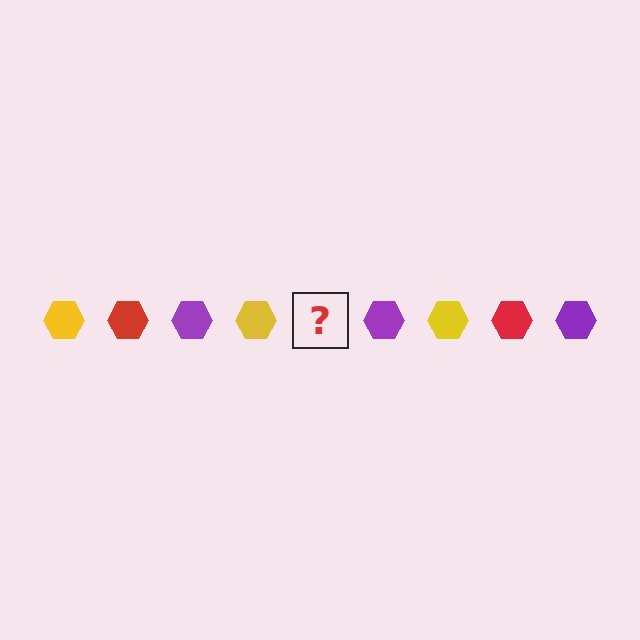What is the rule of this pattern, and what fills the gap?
The rule is that the pattern cycles through yellow, red, purple hexagons. The gap should be filled with a red hexagon.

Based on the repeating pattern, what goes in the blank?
The blank should be a red hexagon.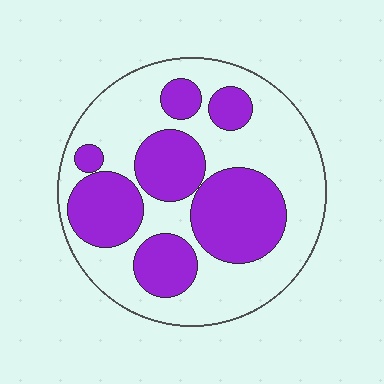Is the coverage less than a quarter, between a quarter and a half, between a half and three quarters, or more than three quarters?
Between a quarter and a half.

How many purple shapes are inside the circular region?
7.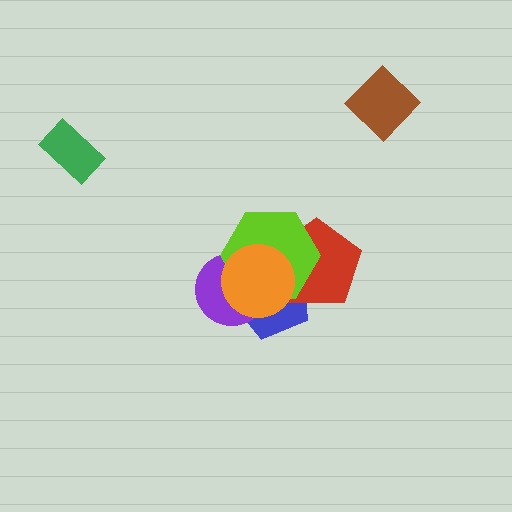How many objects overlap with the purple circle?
3 objects overlap with the purple circle.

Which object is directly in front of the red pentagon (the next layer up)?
The lime hexagon is directly in front of the red pentagon.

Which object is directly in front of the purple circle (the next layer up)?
The lime hexagon is directly in front of the purple circle.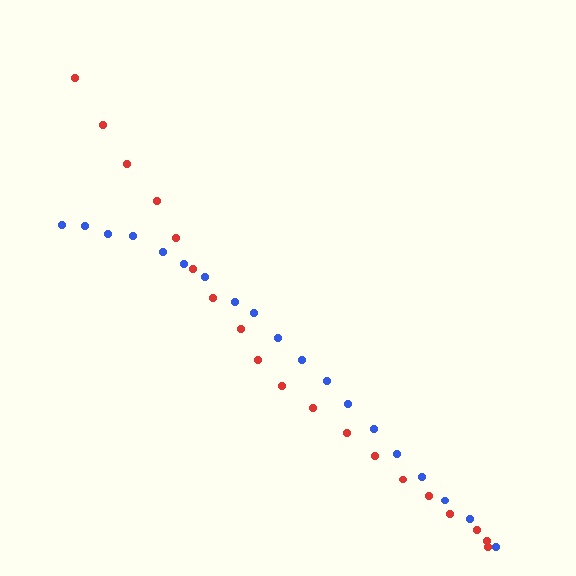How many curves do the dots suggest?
There are 2 distinct paths.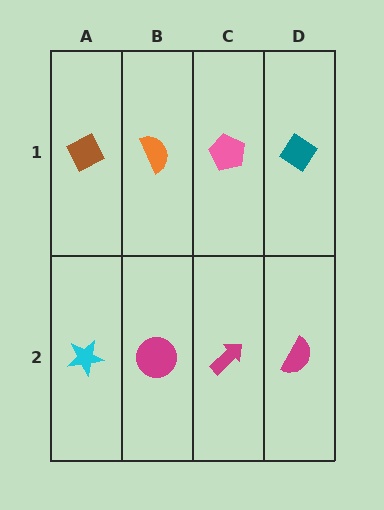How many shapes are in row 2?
4 shapes.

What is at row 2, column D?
A magenta semicircle.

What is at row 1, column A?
A brown diamond.